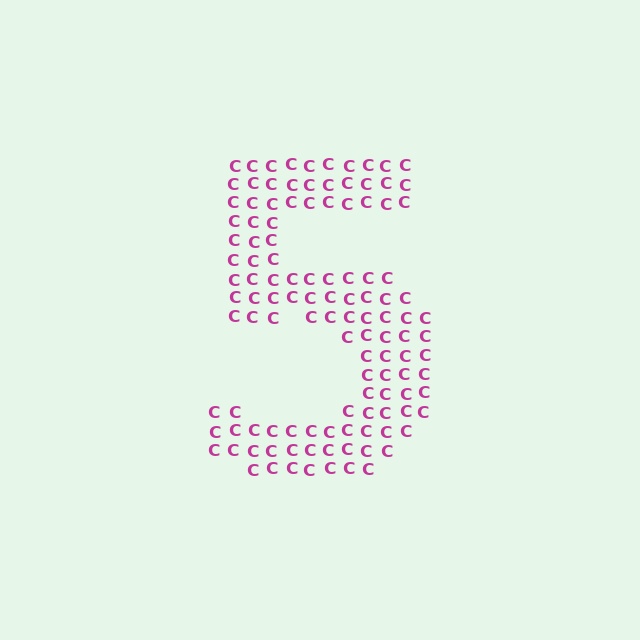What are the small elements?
The small elements are letter C's.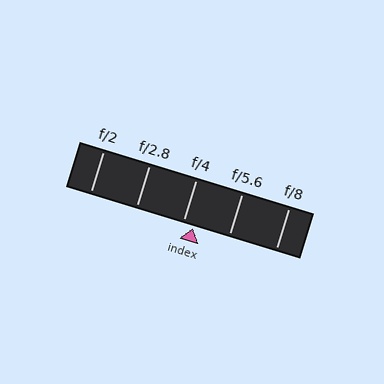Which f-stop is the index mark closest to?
The index mark is closest to f/4.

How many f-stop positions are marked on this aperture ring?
There are 5 f-stop positions marked.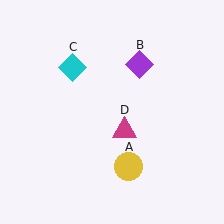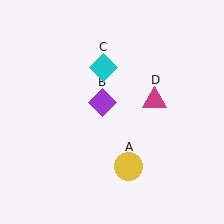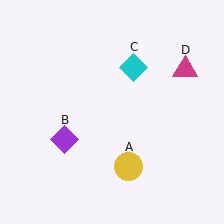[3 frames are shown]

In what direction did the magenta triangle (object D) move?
The magenta triangle (object D) moved up and to the right.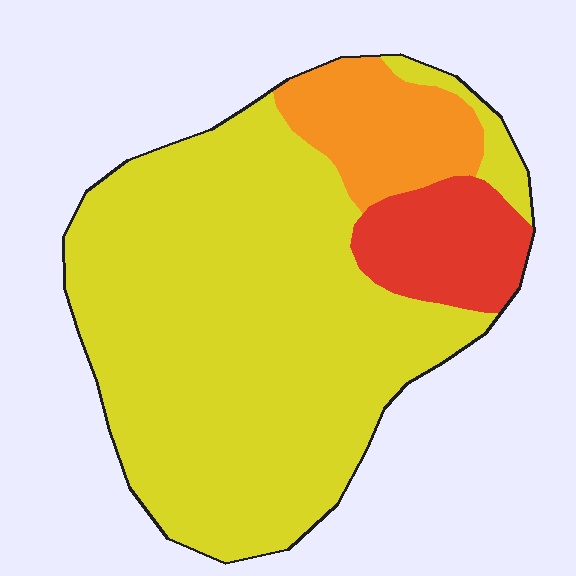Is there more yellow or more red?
Yellow.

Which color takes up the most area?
Yellow, at roughly 75%.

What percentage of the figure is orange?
Orange takes up less than a quarter of the figure.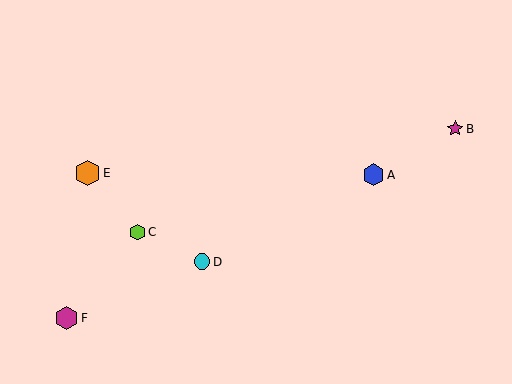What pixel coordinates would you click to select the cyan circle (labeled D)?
Click at (202, 262) to select the cyan circle D.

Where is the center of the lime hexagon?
The center of the lime hexagon is at (137, 232).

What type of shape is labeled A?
Shape A is a blue hexagon.